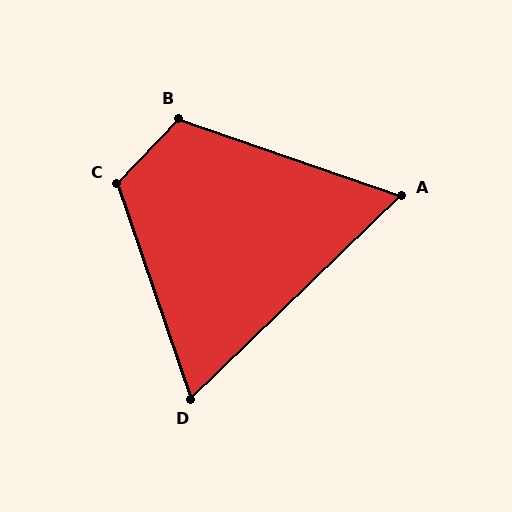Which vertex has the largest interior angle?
C, at approximately 117 degrees.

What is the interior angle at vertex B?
Approximately 115 degrees (obtuse).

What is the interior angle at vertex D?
Approximately 65 degrees (acute).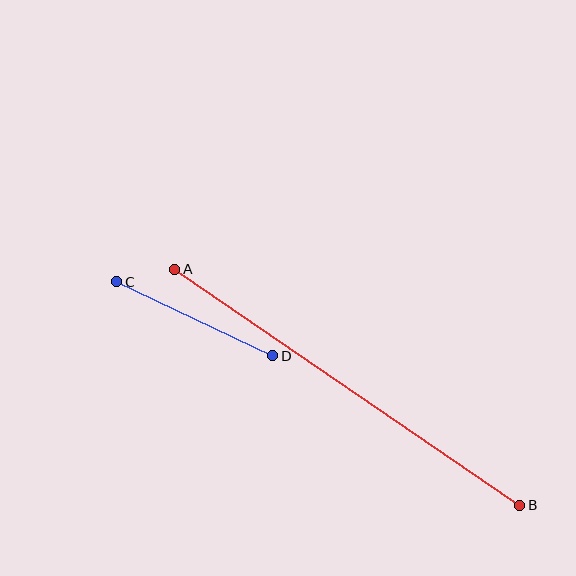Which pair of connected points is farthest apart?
Points A and B are farthest apart.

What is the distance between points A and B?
The distance is approximately 418 pixels.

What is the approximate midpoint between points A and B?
The midpoint is at approximately (347, 387) pixels.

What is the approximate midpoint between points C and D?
The midpoint is at approximately (195, 319) pixels.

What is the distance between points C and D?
The distance is approximately 173 pixels.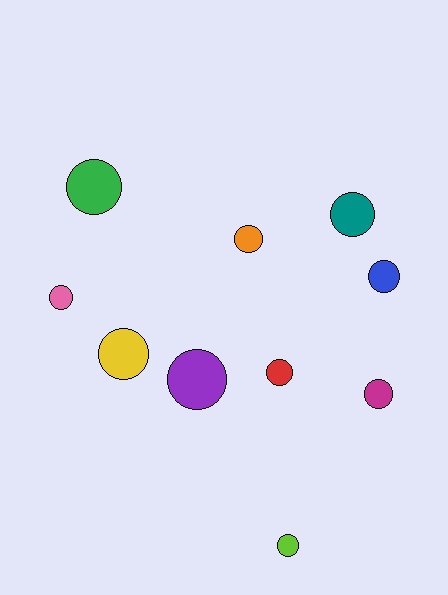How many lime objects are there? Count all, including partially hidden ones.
There is 1 lime object.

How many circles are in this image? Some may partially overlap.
There are 10 circles.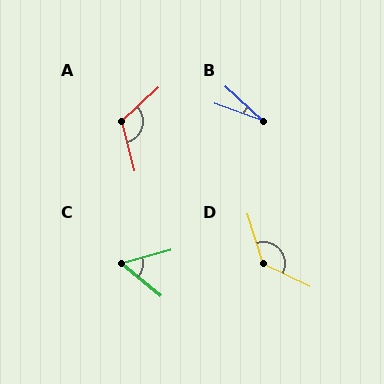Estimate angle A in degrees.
Approximately 118 degrees.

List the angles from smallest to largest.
B (23°), C (54°), A (118°), D (133°).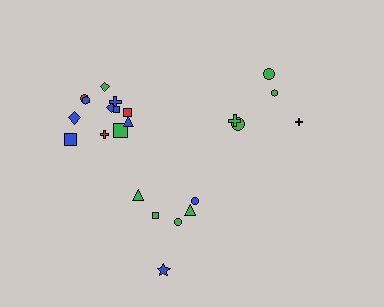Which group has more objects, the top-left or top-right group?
The top-left group.